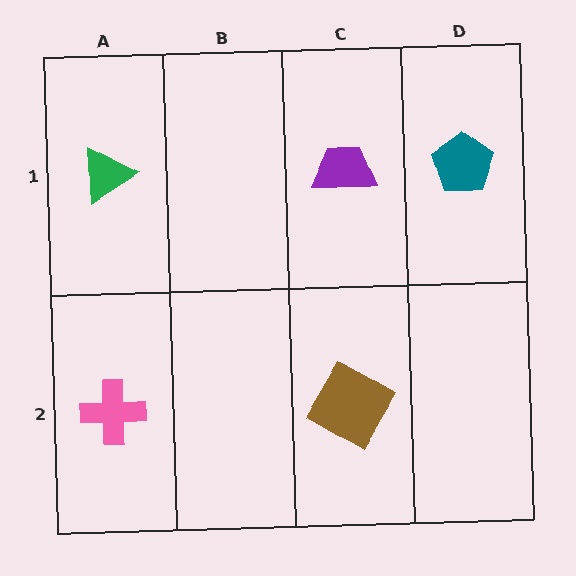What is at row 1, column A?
A green triangle.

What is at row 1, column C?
A purple trapezoid.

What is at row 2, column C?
A brown diamond.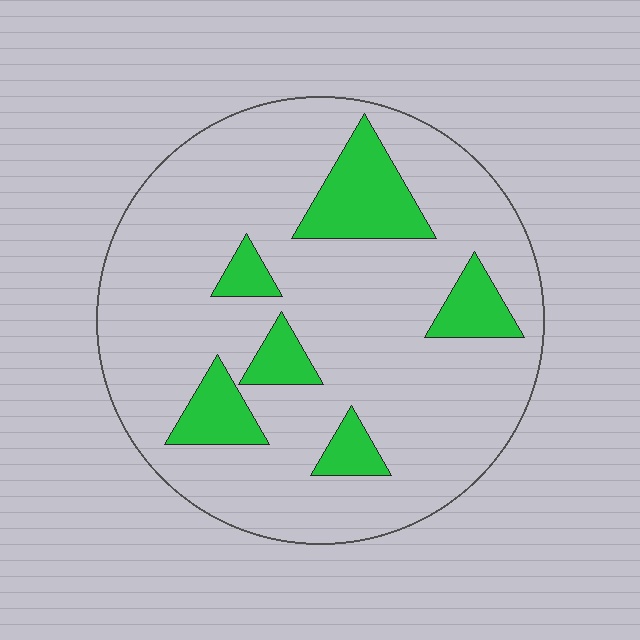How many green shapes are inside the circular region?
6.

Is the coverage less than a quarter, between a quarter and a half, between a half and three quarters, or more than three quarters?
Less than a quarter.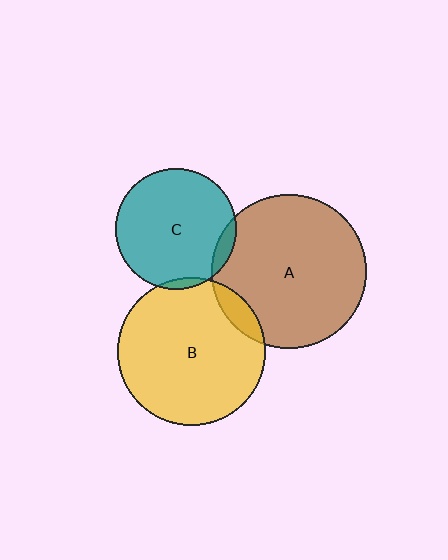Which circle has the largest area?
Circle A (brown).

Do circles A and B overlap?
Yes.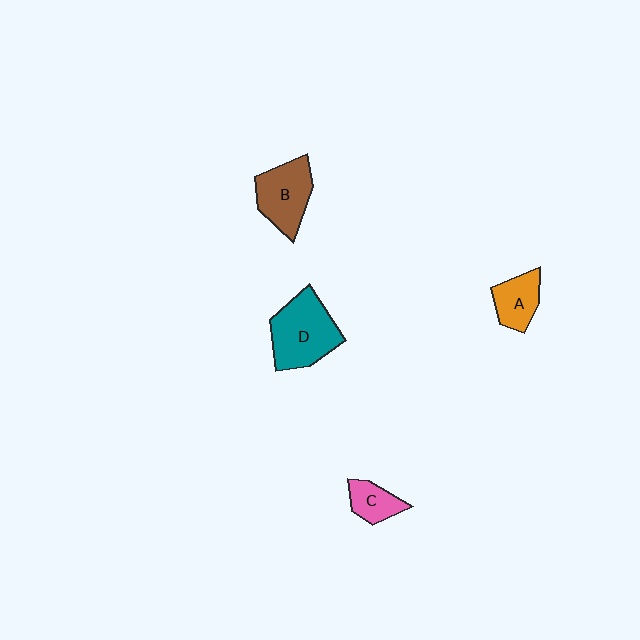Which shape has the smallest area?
Shape C (pink).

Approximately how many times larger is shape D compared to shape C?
Approximately 2.3 times.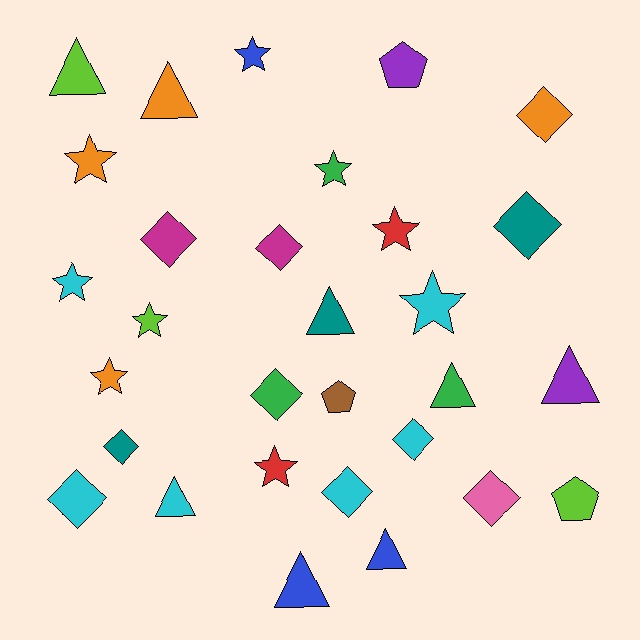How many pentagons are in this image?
There are 3 pentagons.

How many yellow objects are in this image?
There are no yellow objects.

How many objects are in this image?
There are 30 objects.